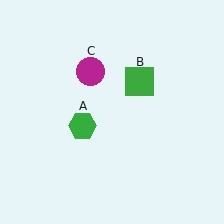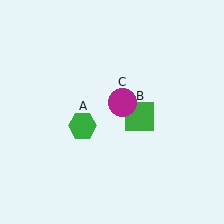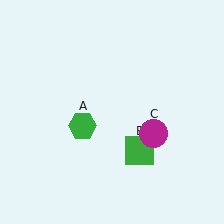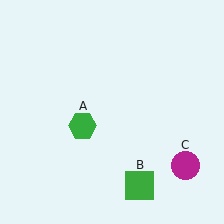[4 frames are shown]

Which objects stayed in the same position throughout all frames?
Green hexagon (object A) remained stationary.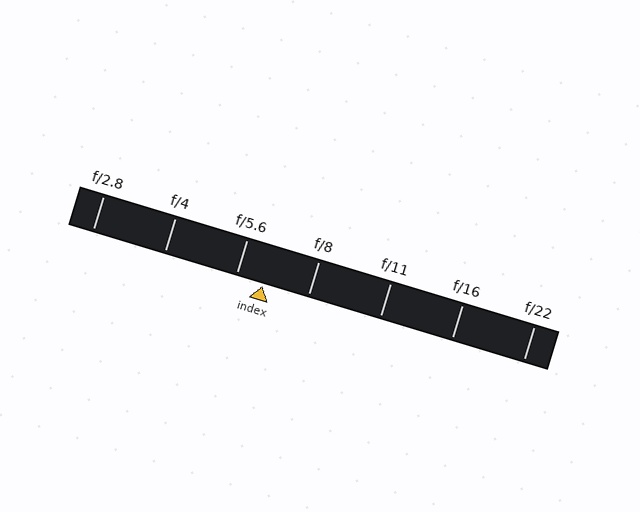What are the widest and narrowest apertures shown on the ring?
The widest aperture shown is f/2.8 and the narrowest is f/22.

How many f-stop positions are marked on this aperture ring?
There are 7 f-stop positions marked.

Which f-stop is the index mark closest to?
The index mark is closest to f/5.6.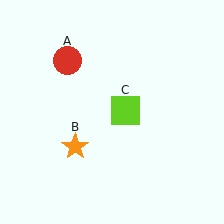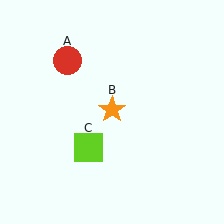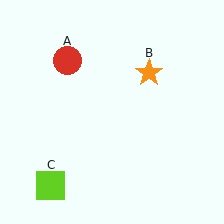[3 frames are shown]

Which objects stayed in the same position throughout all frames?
Red circle (object A) remained stationary.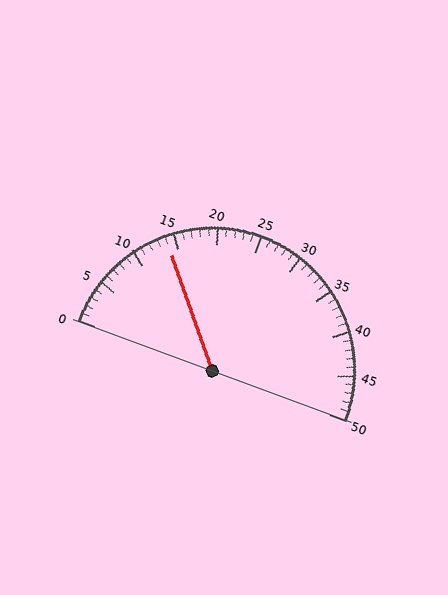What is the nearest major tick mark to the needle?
The nearest major tick mark is 15.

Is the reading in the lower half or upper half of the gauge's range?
The reading is in the lower half of the range (0 to 50).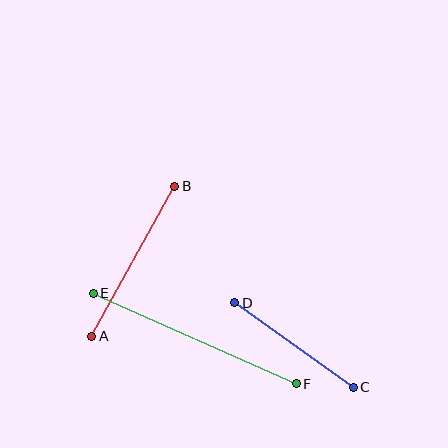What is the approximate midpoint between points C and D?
The midpoint is at approximately (294, 345) pixels.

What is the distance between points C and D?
The distance is approximately 146 pixels.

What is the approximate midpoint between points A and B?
The midpoint is at approximately (133, 261) pixels.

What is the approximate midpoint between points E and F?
The midpoint is at approximately (195, 339) pixels.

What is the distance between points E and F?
The distance is approximately 222 pixels.